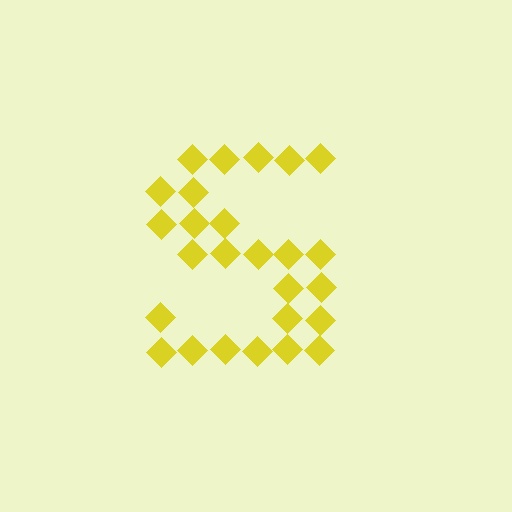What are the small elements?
The small elements are diamonds.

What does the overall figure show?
The overall figure shows the letter S.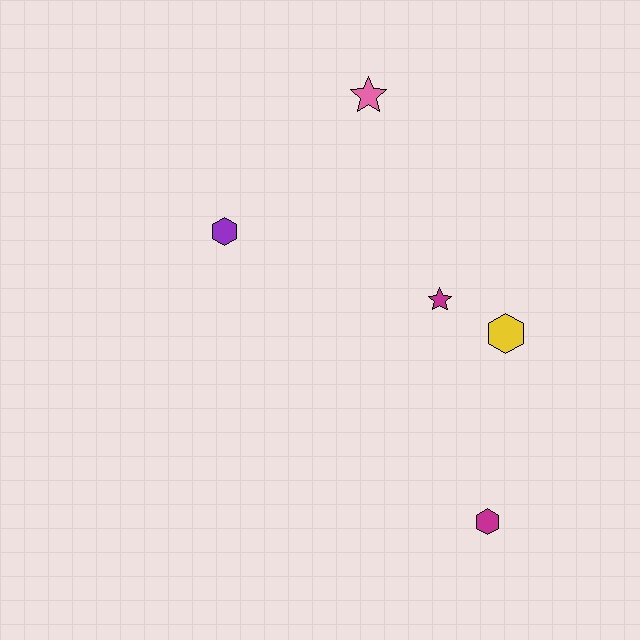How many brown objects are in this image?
There are no brown objects.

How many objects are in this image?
There are 5 objects.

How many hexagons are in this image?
There are 3 hexagons.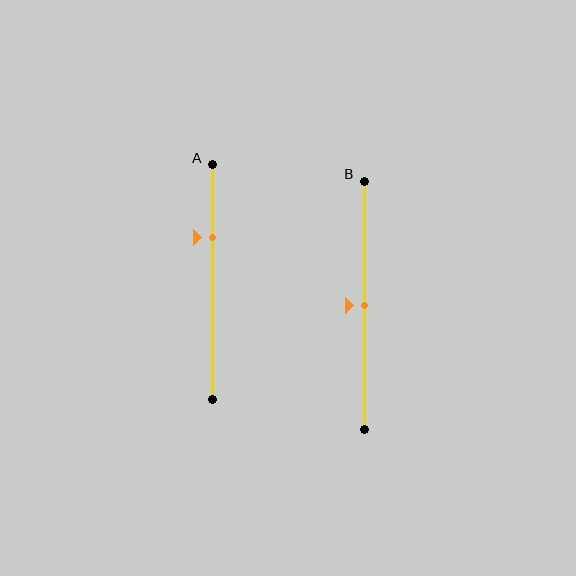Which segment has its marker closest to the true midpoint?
Segment B has its marker closest to the true midpoint.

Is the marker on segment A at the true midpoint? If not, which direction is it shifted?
No, the marker on segment A is shifted upward by about 19% of the segment length.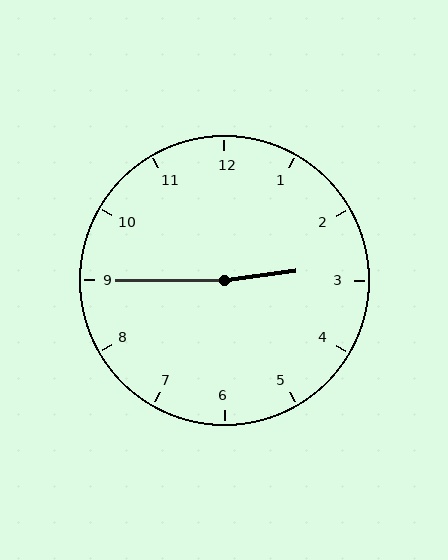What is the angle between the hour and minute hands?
Approximately 172 degrees.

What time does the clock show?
2:45.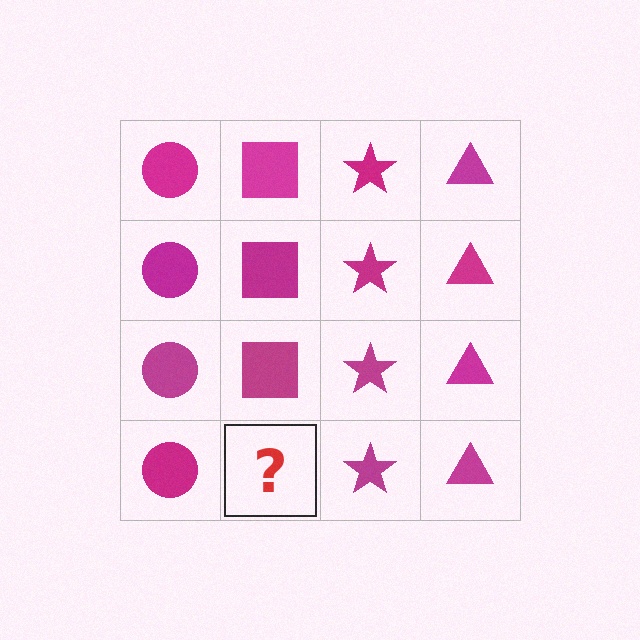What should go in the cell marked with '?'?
The missing cell should contain a magenta square.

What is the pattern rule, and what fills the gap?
The rule is that each column has a consistent shape. The gap should be filled with a magenta square.